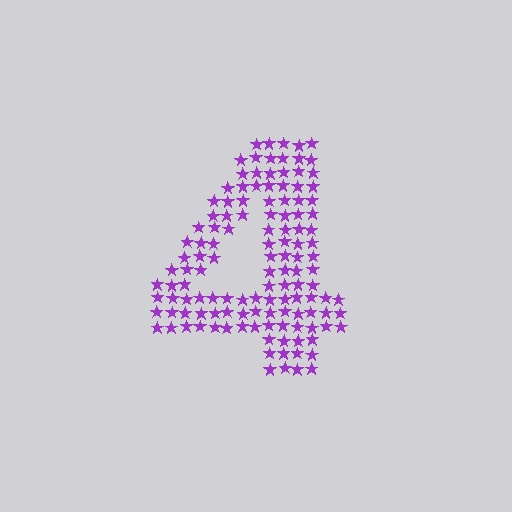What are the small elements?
The small elements are stars.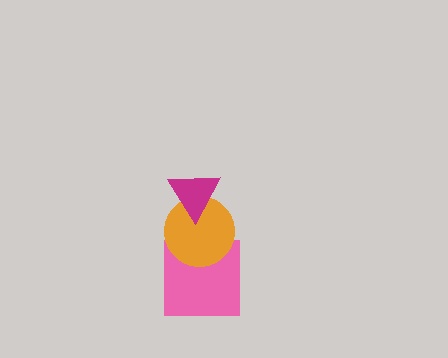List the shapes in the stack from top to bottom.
From top to bottom: the magenta triangle, the orange circle, the pink square.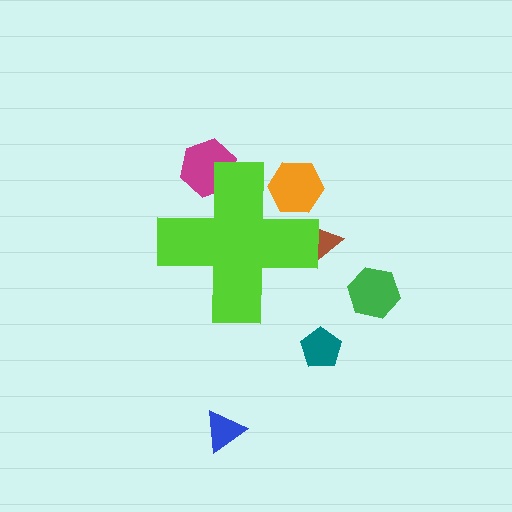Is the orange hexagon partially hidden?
Yes, the orange hexagon is partially hidden behind the lime cross.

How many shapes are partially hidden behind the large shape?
3 shapes are partially hidden.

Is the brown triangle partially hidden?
Yes, the brown triangle is partially hidden behind the lime cross.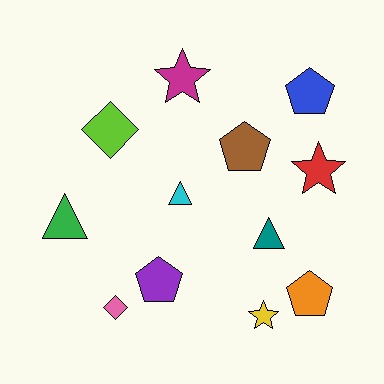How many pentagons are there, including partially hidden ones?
There are 4 pentagons.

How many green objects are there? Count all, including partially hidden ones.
There is 1 green object.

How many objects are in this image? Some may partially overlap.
There are 12 objects.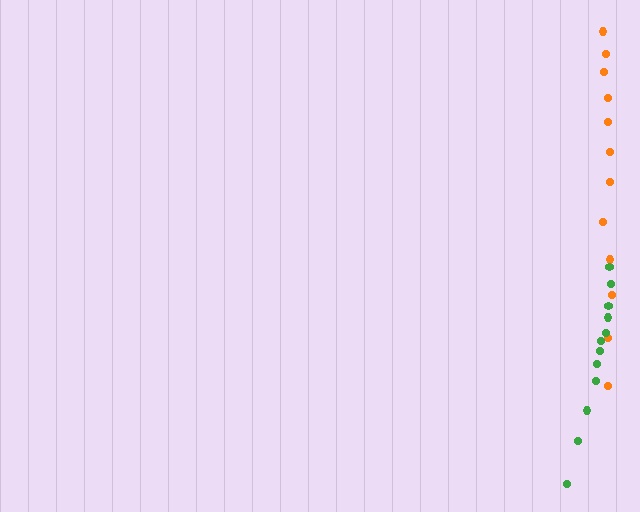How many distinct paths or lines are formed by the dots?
There are 2 distinct paths.